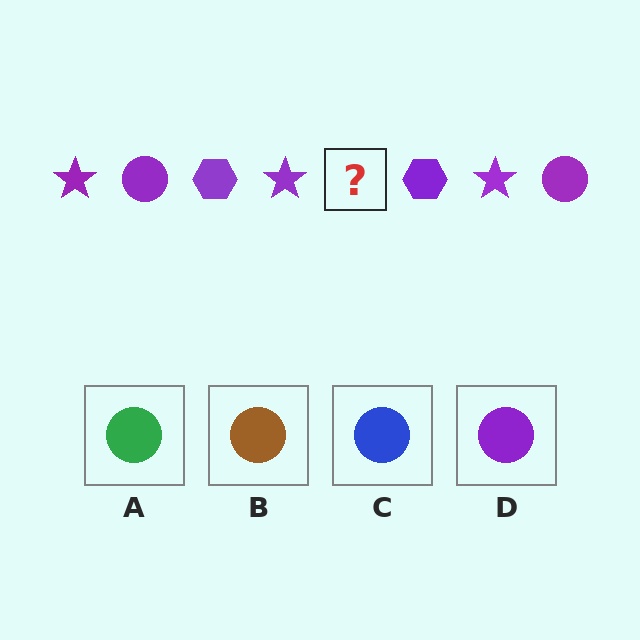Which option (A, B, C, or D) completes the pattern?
D.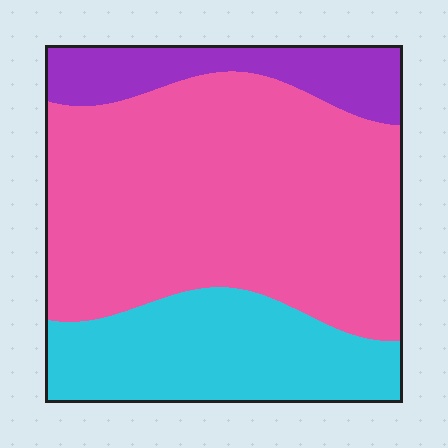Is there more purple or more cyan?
Cyan.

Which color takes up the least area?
Purple, at roughly 15%.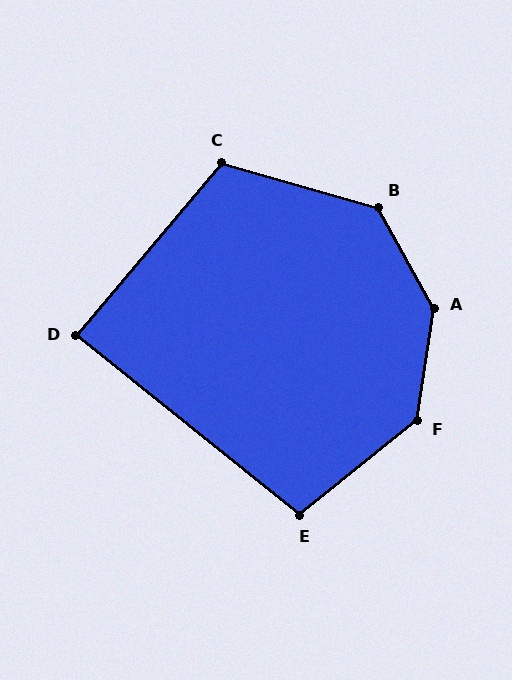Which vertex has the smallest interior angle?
D, at approximately 89 degrees.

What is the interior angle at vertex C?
Approximately 114 degrees (obtuse).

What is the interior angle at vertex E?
Approximately 102 degrees (obtuse).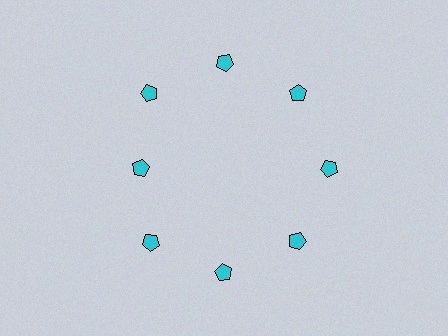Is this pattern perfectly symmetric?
No. The 8 cyan pentagons are arranged in a ring, but one element near the 9 o'clock position is pulled inward toward the center, breaking the 8-fold rotational symmetry.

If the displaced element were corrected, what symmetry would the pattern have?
It would have 8-fold rotational symmetry — the pattern would map onto itself every 45 degrees.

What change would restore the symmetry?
The symmetry would be restored by moving it outward, back onto the ring so that all 8 pentagons sit at equal angles and equal distance from the center.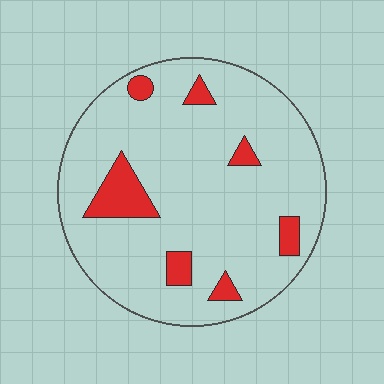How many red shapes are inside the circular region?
7.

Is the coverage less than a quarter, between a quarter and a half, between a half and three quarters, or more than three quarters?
Less than a quarter.